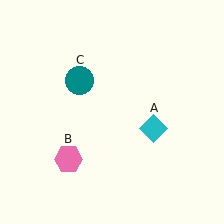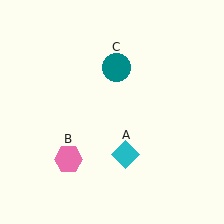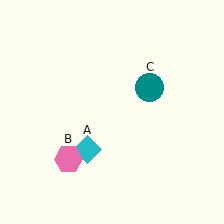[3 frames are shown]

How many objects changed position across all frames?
2 objects changed position: cyan diamond (object A), teal circle (object C).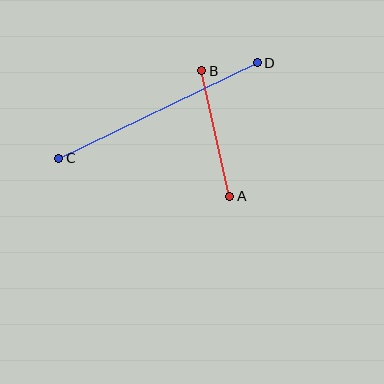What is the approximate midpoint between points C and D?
The midpoint is at approximately (158, 111) pixels.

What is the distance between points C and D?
The distance is approximately 220 pixels.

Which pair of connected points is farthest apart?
Points C and D are farthest apart.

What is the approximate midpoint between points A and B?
The midpoint is at approximately (216, 133) pixels.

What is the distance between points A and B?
The distance is approximately 129 pixels.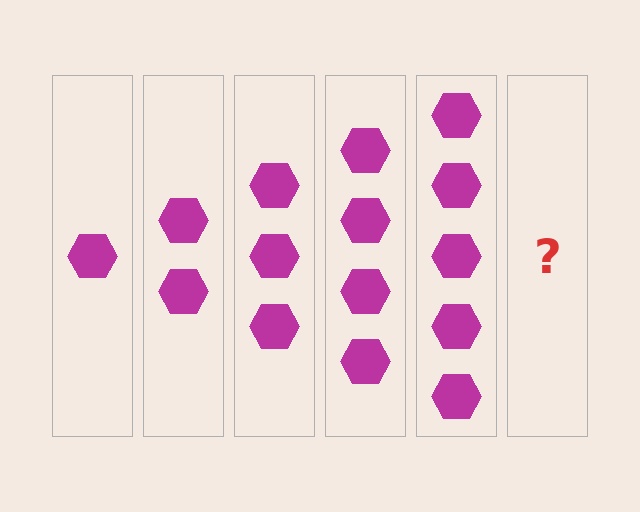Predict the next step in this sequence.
The next step is 6 hexagons.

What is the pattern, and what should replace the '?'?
The pattern is that each step adds one more hexagon. The '?' should be 6 hexagons.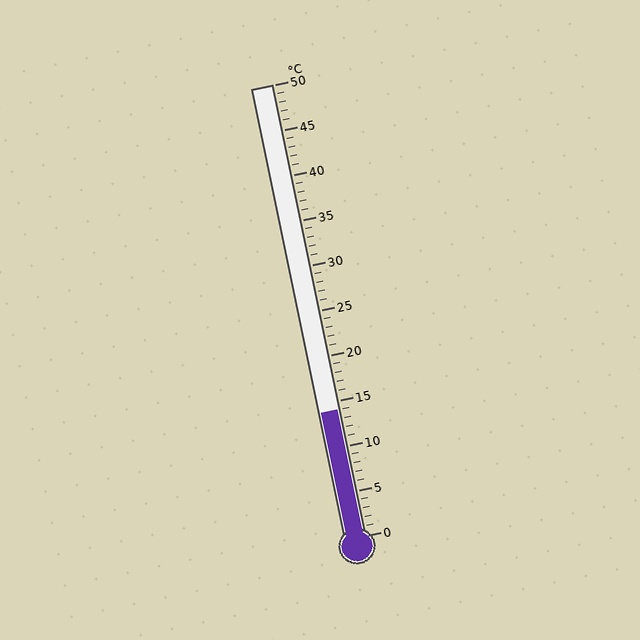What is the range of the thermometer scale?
The thermometer scale ranges from 0°C to 50°C.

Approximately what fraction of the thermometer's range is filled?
The thermometer is filled to approximately 30% of its range.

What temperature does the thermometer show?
The thermometer shows approximately 14°C.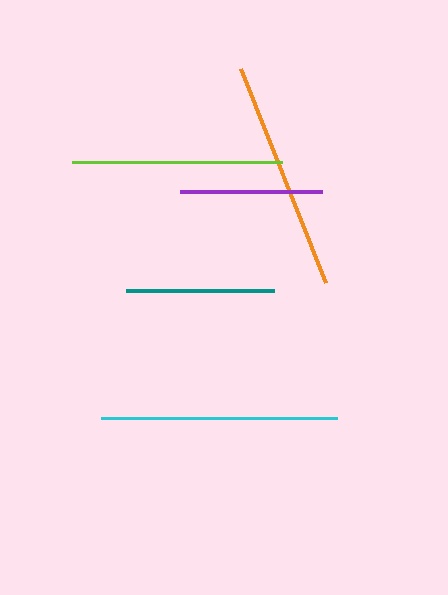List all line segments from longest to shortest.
From longest to shortest: cyan, orange, lime, teal, purple.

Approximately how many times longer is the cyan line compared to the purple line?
The cyan line is approximately 1.7 times the length of the purple line.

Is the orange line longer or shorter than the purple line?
The orange line is longer than the purple line.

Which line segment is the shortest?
The purple line is the shortest at approximately 141 pixels.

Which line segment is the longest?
The cyan line is the longest at approximately 236 pixels.